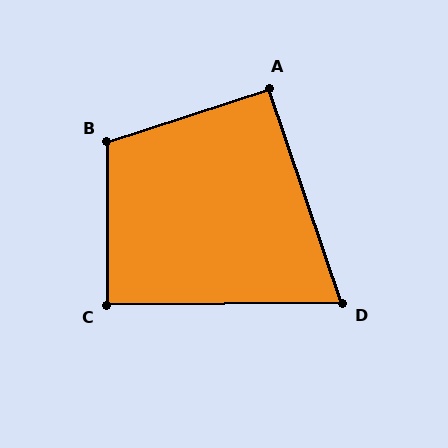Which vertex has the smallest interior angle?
D, at approximately 72 degrees.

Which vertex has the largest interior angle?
B, at approximately 108 degrees.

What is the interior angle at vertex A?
Approximately 91 degrees (approximately right).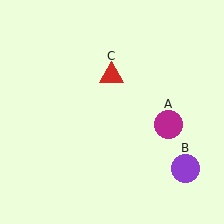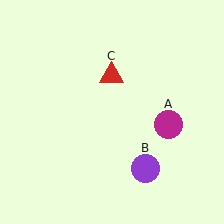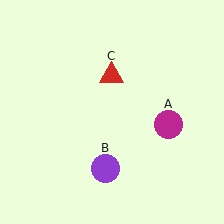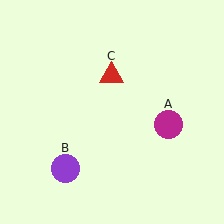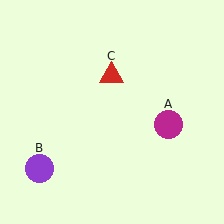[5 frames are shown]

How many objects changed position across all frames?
1 object changed position: purple circle (object B).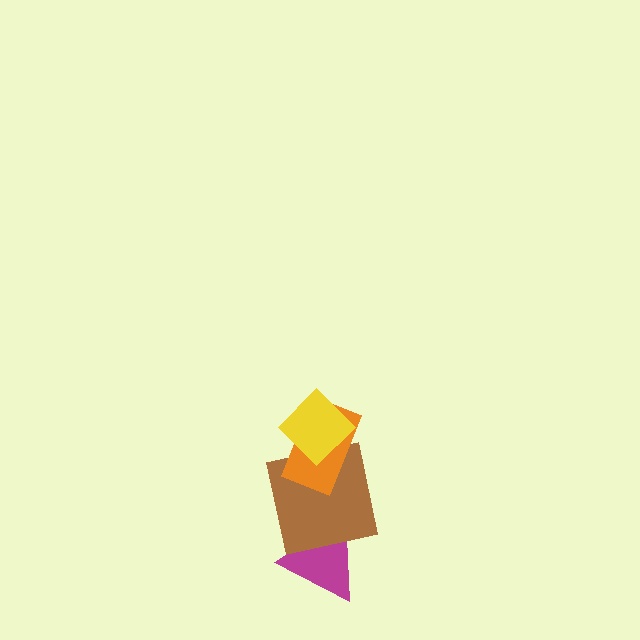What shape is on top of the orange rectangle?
The yellow diamond is on top of the orange rectangle.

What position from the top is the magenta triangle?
The magenta triangle is 4th from the top.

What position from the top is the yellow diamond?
The yellow diamond is 1st from the top.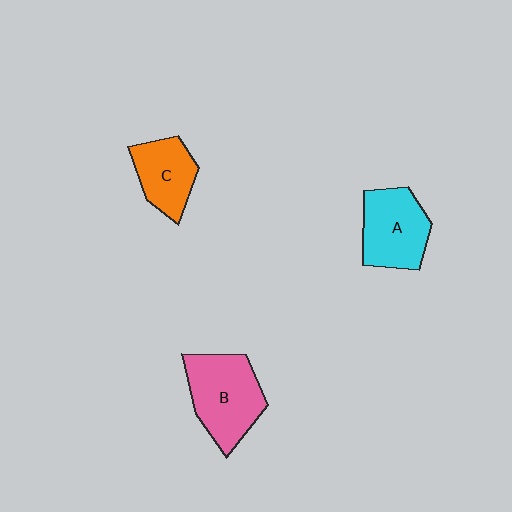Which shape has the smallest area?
Shape C (orange).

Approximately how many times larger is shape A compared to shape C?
Approximately 1.3 times.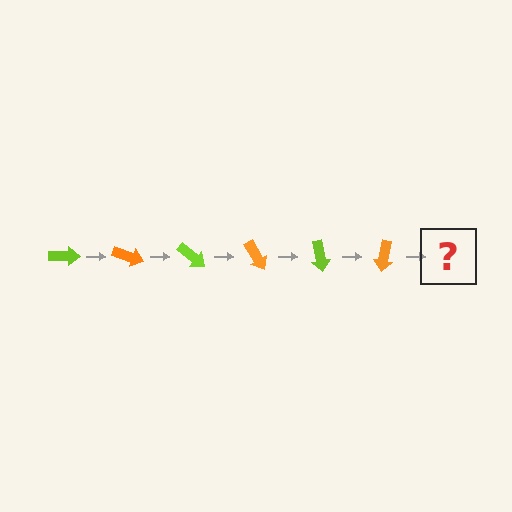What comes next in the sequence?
The next element should be a lime arrow, rotated 120 degrees from the start.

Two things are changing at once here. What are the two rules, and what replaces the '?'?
The two rules are that it rotates 20 degrees each step and the color cycles through lime and orange. The '?' should be a lime arrow, rotated 120 degrees from the start.